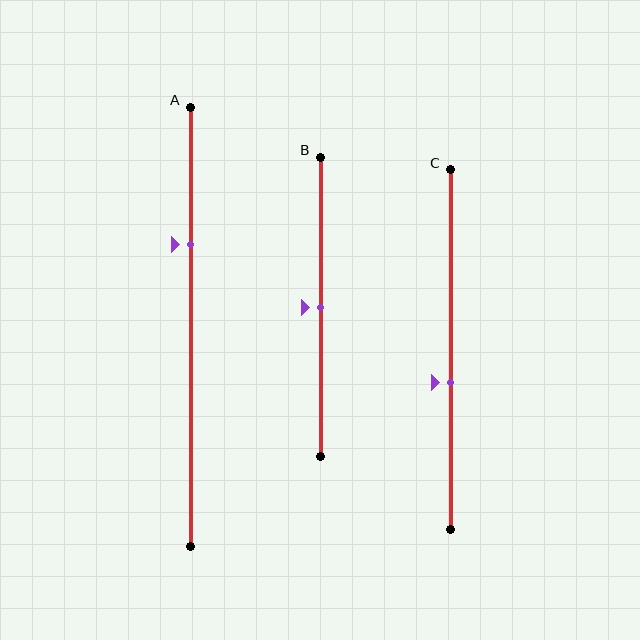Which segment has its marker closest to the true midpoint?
Segment B has its marker closest to the true midpoint.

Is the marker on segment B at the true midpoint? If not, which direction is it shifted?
Yes, the marker on segment B is at the true midpoint.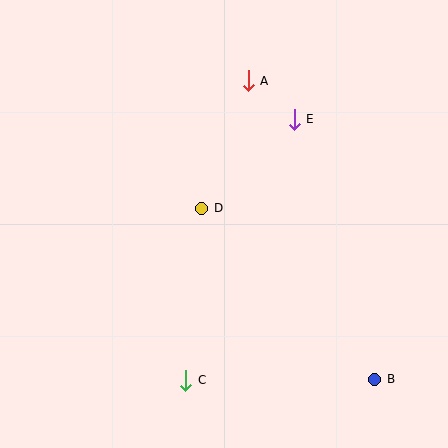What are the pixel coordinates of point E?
Point E is at (294, 119).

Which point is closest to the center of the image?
Point D at (202, 208) is closest to the center.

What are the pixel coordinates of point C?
Point C is at (186, 380).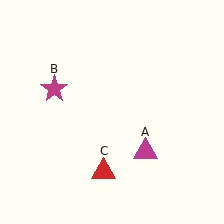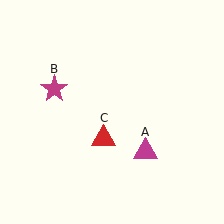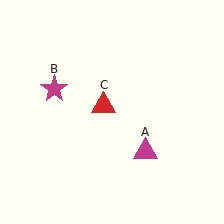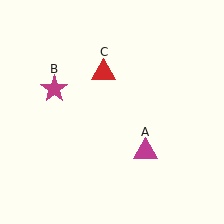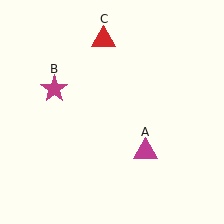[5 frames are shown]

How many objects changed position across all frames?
1 object changed position: red triangle (object C).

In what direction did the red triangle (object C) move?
The red triangle (object C) moved up.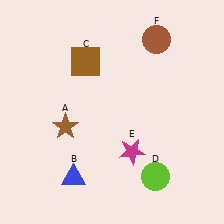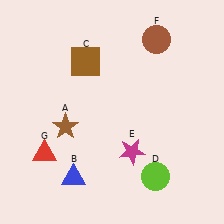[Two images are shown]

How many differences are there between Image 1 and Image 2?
There is 1 difference between the two images.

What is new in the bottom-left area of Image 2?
A red triangle (G) was added in the bottom-left area of Image 2.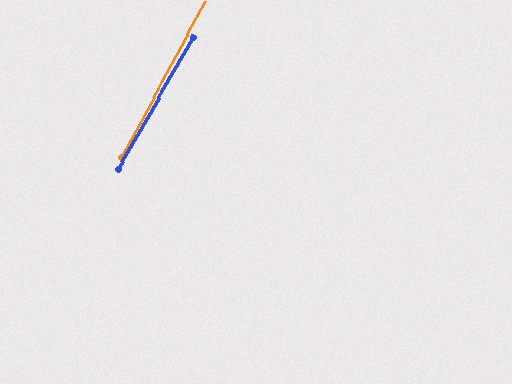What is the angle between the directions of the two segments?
Approximately 2 degrees.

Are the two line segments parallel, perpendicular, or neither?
Parallel — their directions differ by only 1.6°.